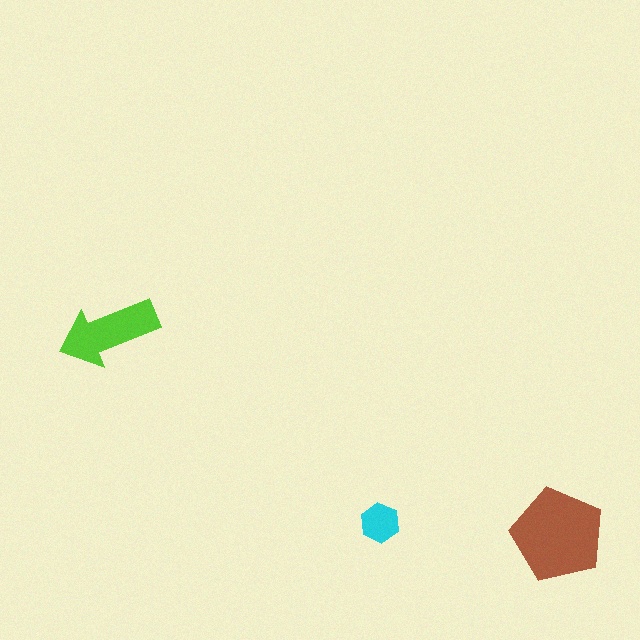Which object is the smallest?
The cyan hexagon.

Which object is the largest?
The brown pentagon.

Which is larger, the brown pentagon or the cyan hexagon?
The brown pentagon.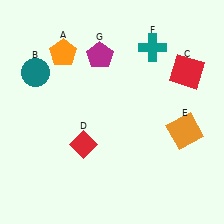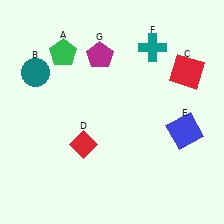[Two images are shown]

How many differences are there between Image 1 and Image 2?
There are 2 differences between the two images.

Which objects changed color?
A changed from orange to green. E changed from orange to blue.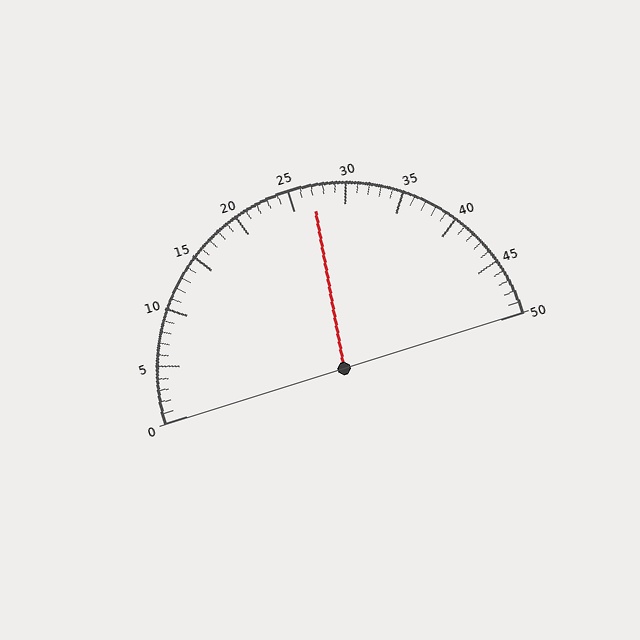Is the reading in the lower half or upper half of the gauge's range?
The reading is in the upper half of the range (0 to 50).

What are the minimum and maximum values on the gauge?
The gauge ranges from 0 to 50.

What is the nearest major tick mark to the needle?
The nearest major tick mark is 25.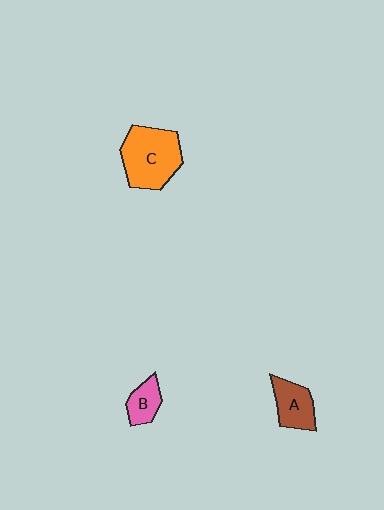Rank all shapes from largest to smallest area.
From largest to smallest: C (orange), A (brown), B (pink).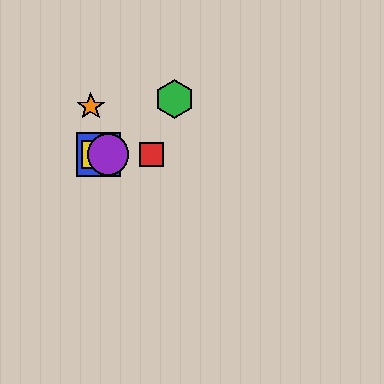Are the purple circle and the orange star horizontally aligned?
No, the purple circle is at y≈155 and the orange star is at y≈107.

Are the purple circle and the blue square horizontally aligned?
Yes, both are at y≈155.